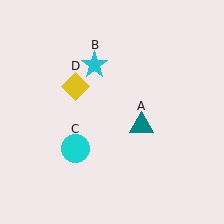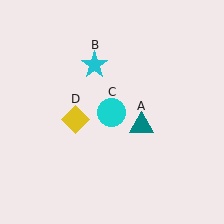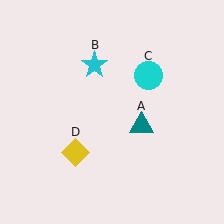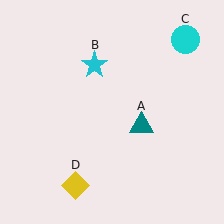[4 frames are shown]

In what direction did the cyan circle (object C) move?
The cyan circle (object C) moved up and to the right.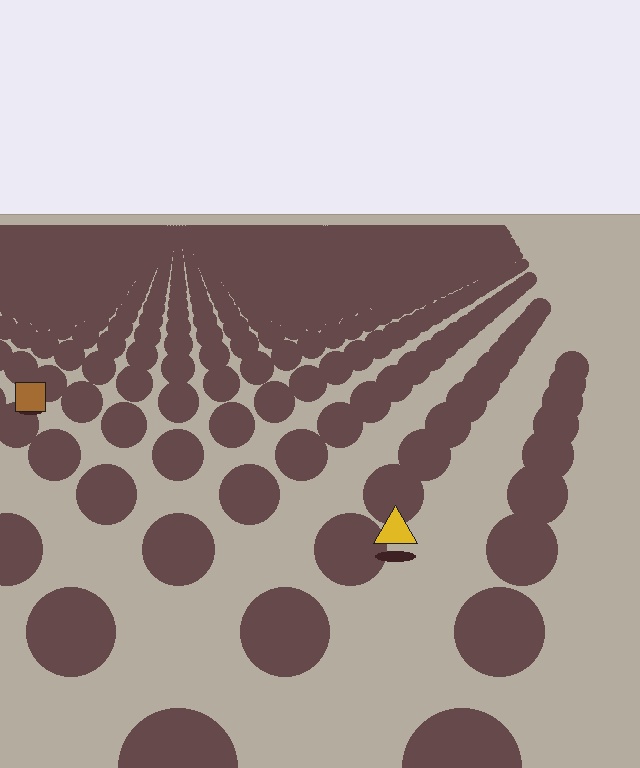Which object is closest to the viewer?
The yellow triangle is closest. The texture marks near it are larger and more spread out.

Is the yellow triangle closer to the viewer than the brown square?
Yes. The yellow triangle is closer — you can tell from the texture gradient: the ground texture is coarser near it.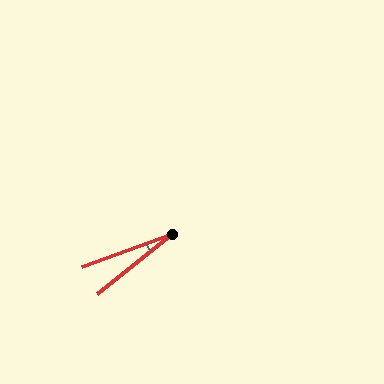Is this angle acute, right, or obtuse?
It is acute.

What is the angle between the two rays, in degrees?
Approximately 19 degrees.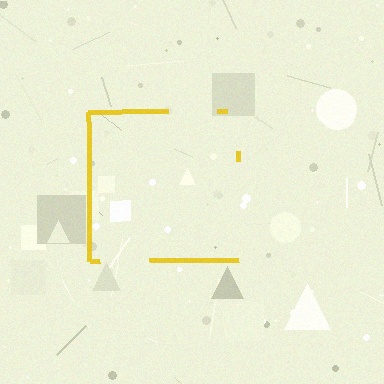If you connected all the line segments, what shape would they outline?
They would outline a square.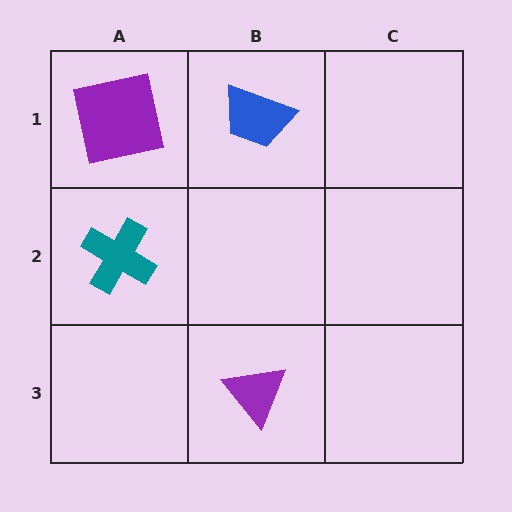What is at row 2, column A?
A teal cross.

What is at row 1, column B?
A blue trapezoid.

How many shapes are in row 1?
2 shapes.